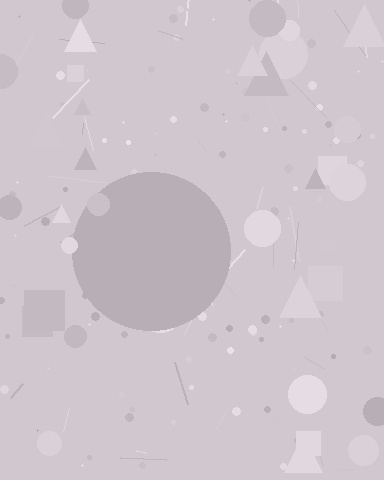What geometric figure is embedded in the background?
A circle is embedded in the background.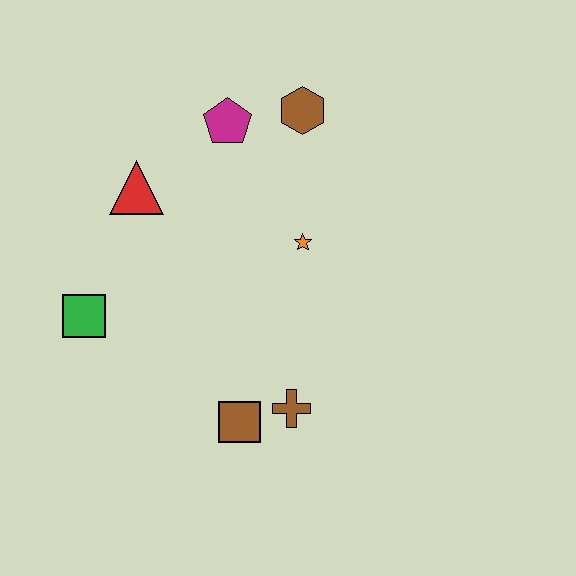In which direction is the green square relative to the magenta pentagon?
The green square is below the magenta pentagon.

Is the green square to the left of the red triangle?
Yes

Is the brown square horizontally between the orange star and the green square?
Yes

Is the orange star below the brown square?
No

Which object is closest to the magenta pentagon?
The brown hexagon is closest to the magenta pentagon.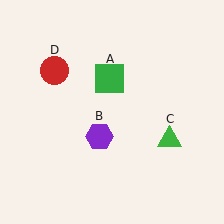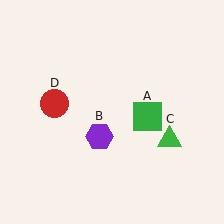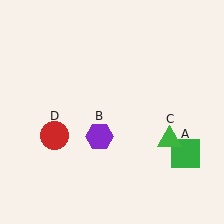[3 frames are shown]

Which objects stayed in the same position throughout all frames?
Purple hexagon (object B) and green triangle (object C) remained stationary.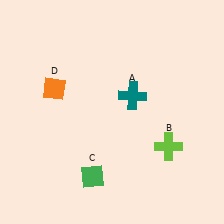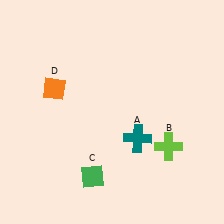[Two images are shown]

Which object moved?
The teal cross (A) moved down.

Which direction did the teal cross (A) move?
The teal cross (A) moved down.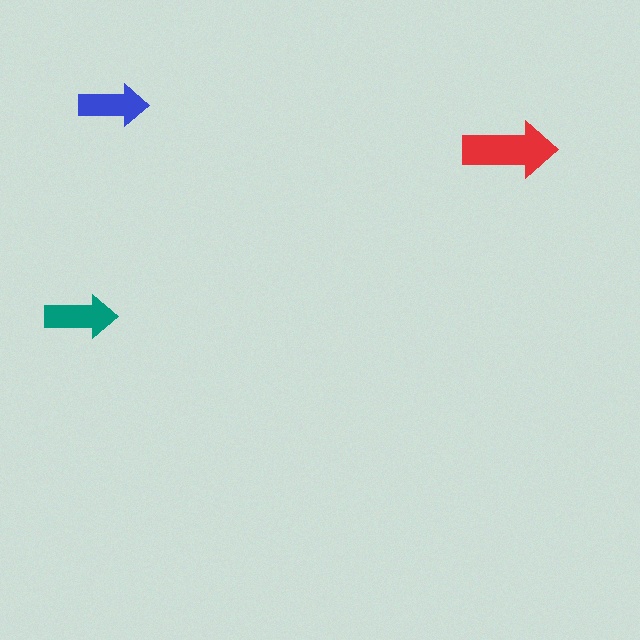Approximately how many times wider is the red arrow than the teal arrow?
About 1.5 times wider.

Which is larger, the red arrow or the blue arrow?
The red one.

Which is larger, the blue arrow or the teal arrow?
The teal one.